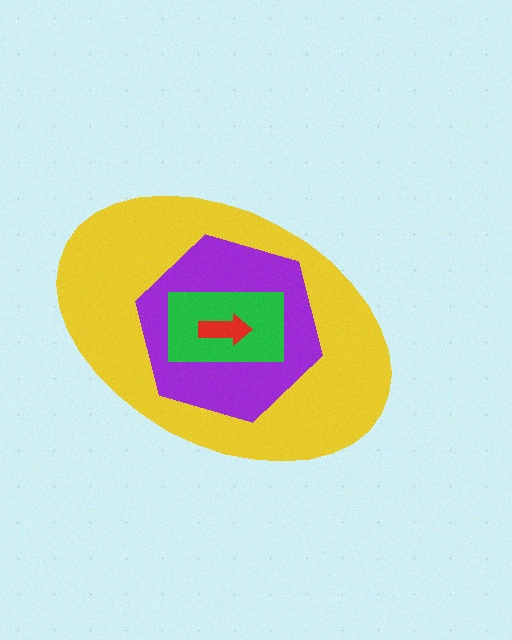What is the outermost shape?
The yellow ellipse.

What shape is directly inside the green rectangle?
The red arrow.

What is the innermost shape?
The red arrow.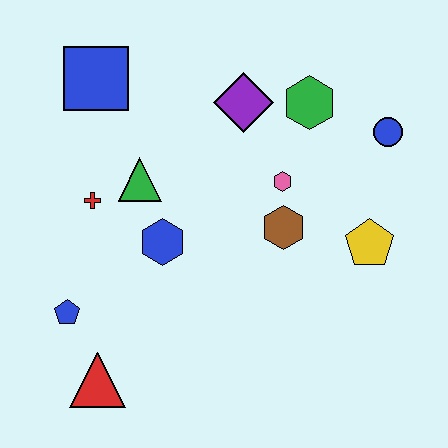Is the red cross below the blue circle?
Yes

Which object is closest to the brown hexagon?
The pink hexagon is closest to the brown hexagon.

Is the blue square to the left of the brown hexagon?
Yes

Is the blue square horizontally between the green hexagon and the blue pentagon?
Yes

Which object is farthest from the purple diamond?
The red triangle is farthest from the purple diamond.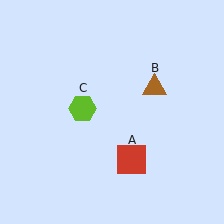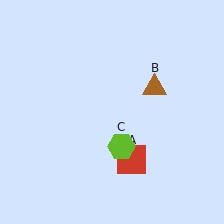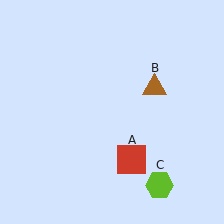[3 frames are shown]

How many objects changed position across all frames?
1 object changed position: lime hexagon (object C).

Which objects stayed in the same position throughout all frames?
Red square (object A) and brown triangle (object B) remained stationary.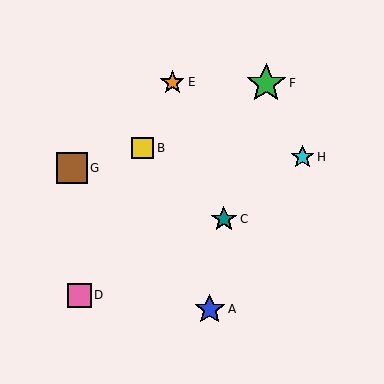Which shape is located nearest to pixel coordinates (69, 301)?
The pink square (labeled D) at (79, 295) is nearest to that location.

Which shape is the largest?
The green star (labeled F) is the largest.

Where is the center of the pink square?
The center of the pink square is at (79, 295).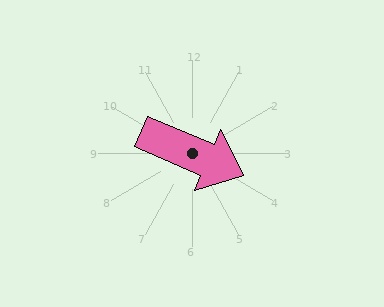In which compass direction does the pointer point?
Southeast.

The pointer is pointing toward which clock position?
Roughly 4 o'clock.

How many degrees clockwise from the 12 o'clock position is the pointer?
Approximately 113 degrees.